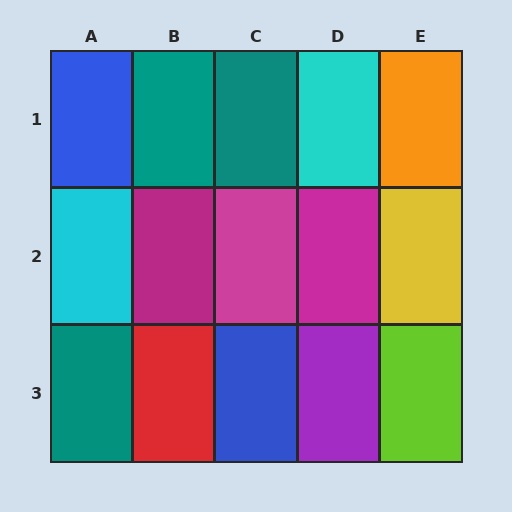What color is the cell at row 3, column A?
Teal.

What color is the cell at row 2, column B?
Magenta.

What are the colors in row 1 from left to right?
Blue, teal, teal, cyan, orange.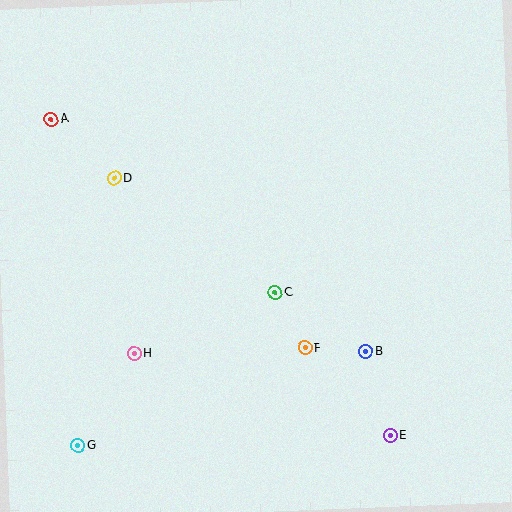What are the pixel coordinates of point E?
Point E is at (391, 436).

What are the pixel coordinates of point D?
Point D is at (114, 178).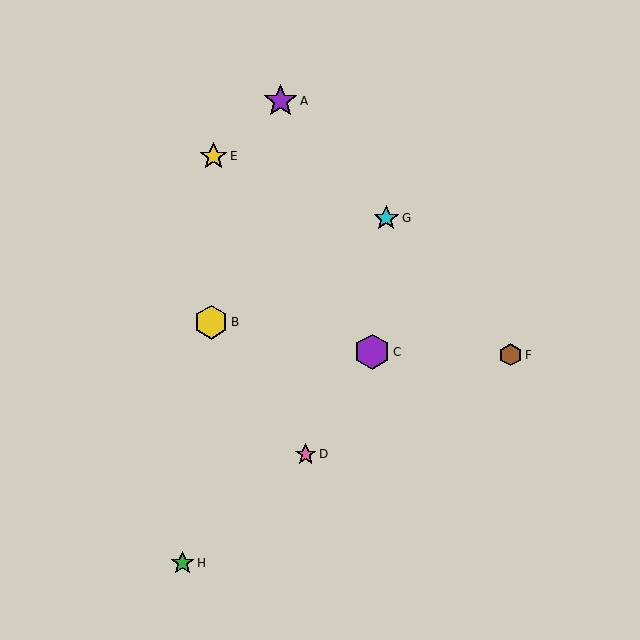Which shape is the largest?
The purple hexagon (labeled C) is the largest.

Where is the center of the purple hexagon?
The center of the purple hexagon is at (372, 352).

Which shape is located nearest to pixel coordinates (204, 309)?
The yellow hexagon (labeled B) at (211, 322) is nearest to that location.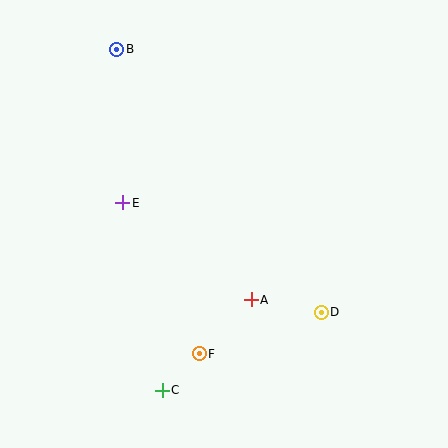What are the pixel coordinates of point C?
Point C is at (162, 390).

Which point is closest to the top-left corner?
Point B is closest to the top-left corner.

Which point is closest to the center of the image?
Point A at (251, 300) is closest to the center.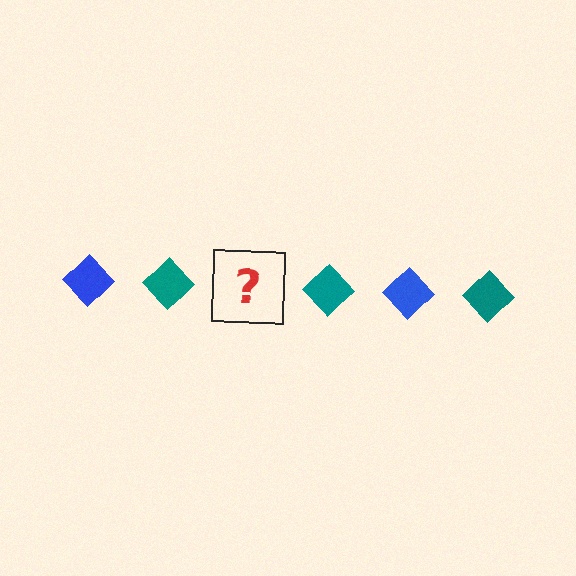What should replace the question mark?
The question mark should be replaced with a blue diamond.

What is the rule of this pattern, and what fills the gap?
The rule is that the pattern cycles through blue, teal diamonds. The gap should be filled with a blue diamond.